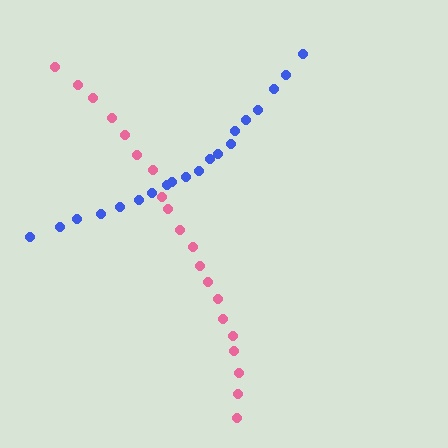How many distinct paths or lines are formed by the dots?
There are 2 distinct paths.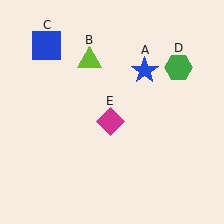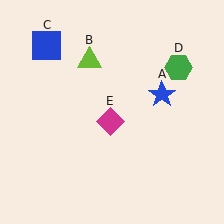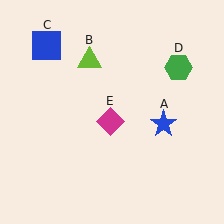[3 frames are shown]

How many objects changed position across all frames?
1 object changed position: blue star (object A).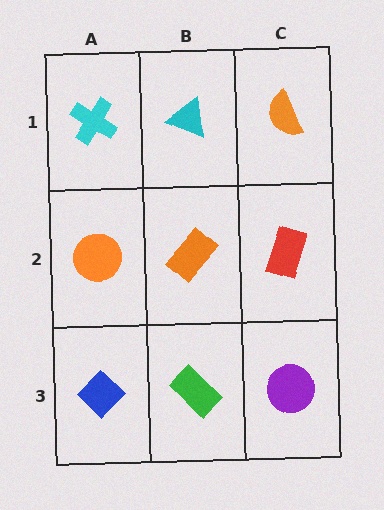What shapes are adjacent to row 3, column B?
An orange rectangle (row 2, column B), a blue diamond (row 3, column A), a purple circle (row 3, column C).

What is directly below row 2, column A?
A blue diamond.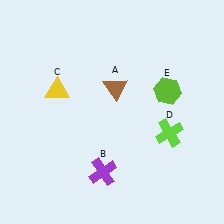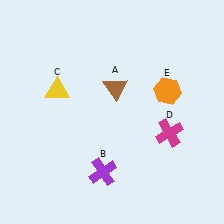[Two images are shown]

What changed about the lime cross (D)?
In Image 1, D is lime. In Image 2, it changed to magenta.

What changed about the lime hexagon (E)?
In Image 1, E is lime. In Image 2, it changed to orange.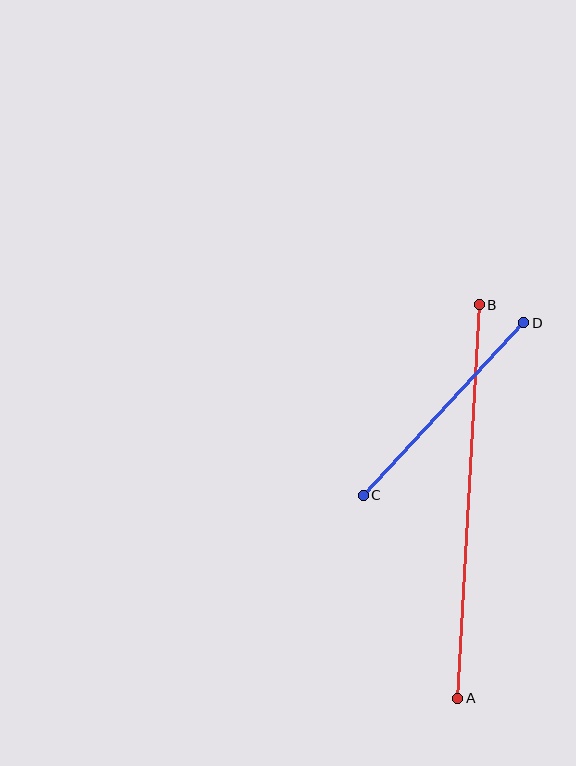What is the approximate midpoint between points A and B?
The midpoint is at approximately (468, 501) pixels.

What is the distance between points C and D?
The distance is approximately 236 pixels.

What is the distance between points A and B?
The distance is approximately 394 pixels.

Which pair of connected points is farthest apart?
Points A and B are farthest apart.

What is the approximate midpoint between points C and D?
The midpoint is at approximately (444, 409) pixels.